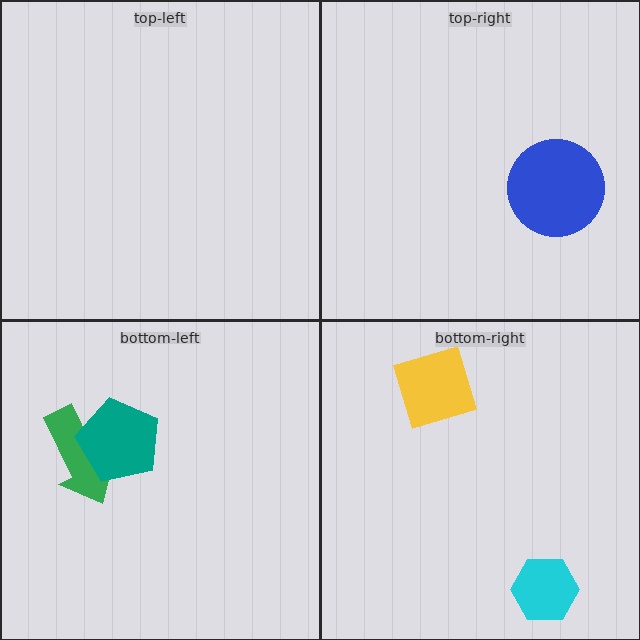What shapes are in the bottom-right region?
The yellow diamond, the cyan hexagon.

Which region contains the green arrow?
The bottom-left region.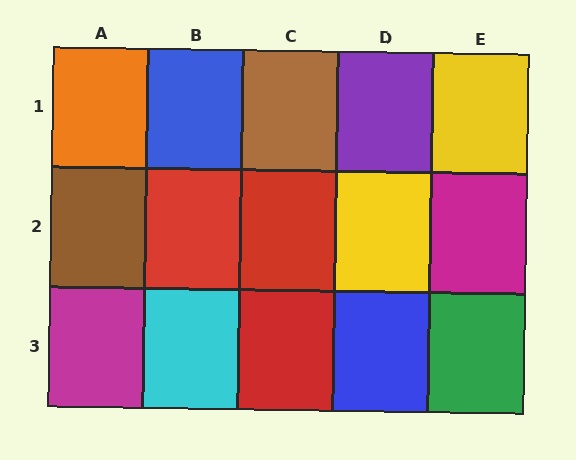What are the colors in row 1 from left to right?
Orange, blue, brown, purple, yellow.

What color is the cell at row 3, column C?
Red.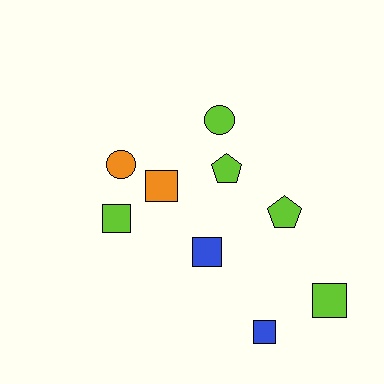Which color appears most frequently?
Lime, with 5 objects.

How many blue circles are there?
There are no blue circles.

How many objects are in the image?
There are 9 objects.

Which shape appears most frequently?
Square, with 5 objects.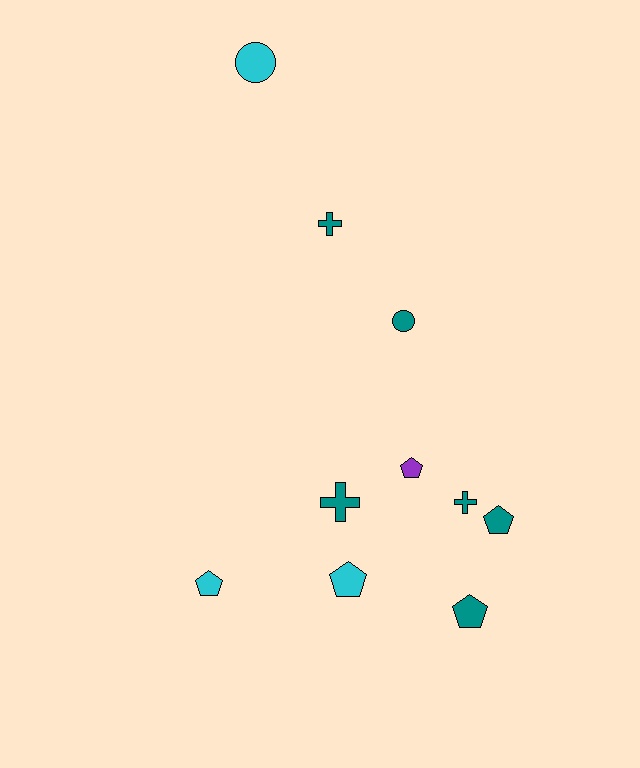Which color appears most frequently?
Teal, with 6 objects.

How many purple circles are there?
There are no purple circles.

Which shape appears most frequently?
Pentagon, with 5 objects.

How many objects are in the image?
There are 10 objects.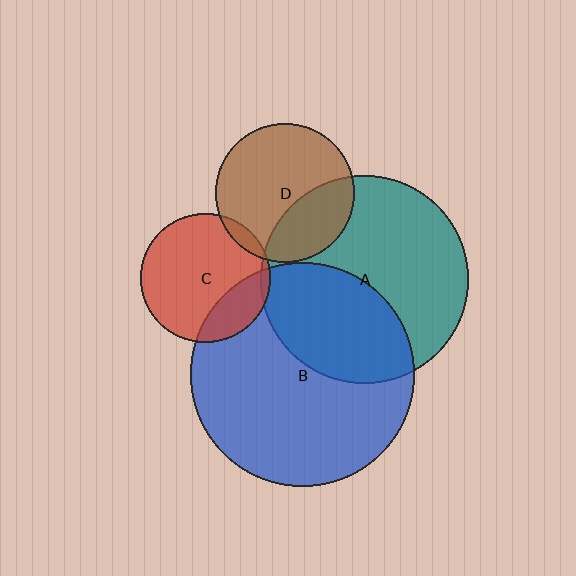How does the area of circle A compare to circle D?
Approximately 2.2 times.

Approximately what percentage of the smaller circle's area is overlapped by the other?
Approximately 40%.